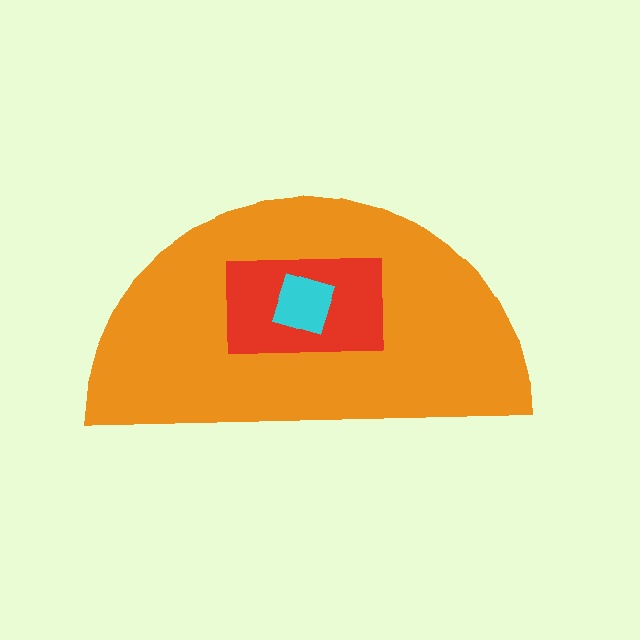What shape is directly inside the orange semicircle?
The red rectangle.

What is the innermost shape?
The cyan diamond.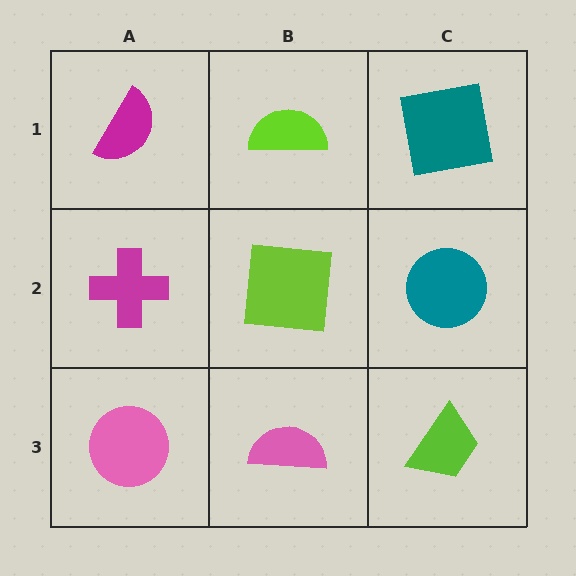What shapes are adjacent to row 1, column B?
A lime square (row 2, column B), a magenta semicircle (row 1, column A), a teal square (row 1, column C).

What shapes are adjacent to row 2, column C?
A teal square (row 1, column C), a lime trapezoid (row 3, column C), a lime square (row 2, column B).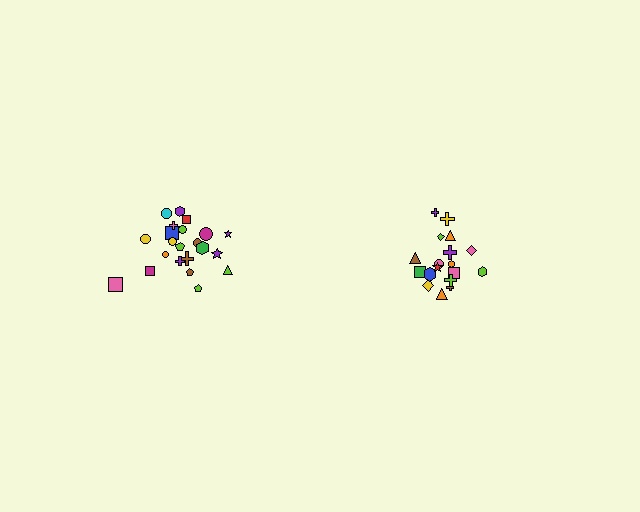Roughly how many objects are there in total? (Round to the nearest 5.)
Roughly 40 objects in total.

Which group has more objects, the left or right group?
The left group.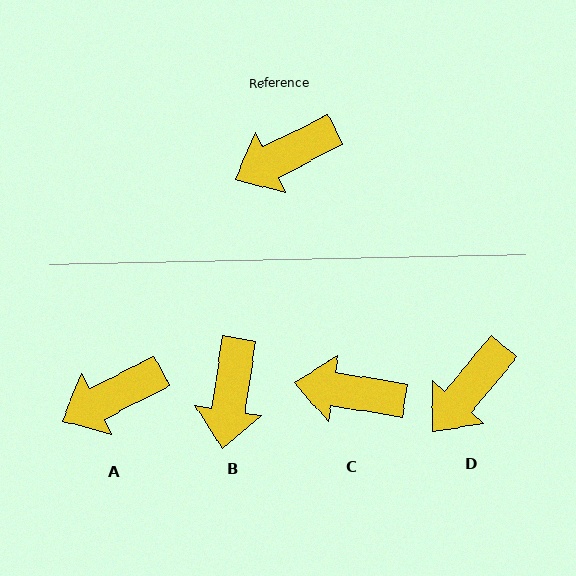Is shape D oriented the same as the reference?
No, it is off by about 23 degrees.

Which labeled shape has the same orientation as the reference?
A.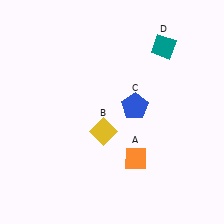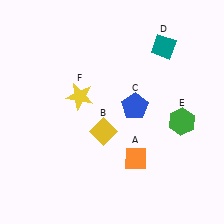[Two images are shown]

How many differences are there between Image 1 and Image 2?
There are 2 differences between the two images.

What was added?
A green hexagon (E), a yellow star (F) were added in Image 2.